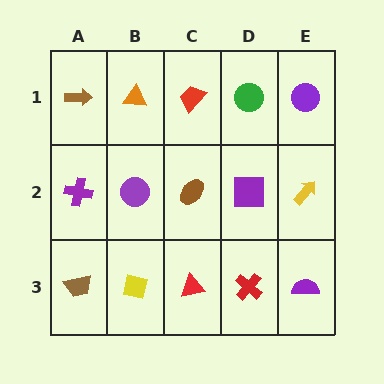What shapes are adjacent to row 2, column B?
An orange triangle (row 1, column B), a yellow square (row 3, column B), a purple cross (row 2, column A), a brown ellipse (row 2, column C).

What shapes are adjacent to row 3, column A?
A purple cross (row 2, column A), a yellow square (row 3, column B).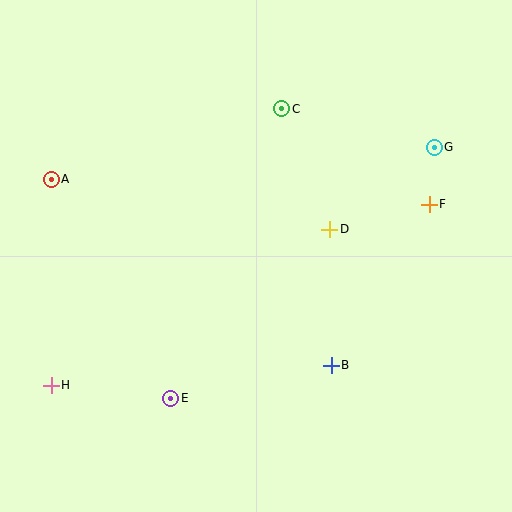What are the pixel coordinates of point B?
Point B is at (331, 365).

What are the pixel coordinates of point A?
Point A is at (51, 179).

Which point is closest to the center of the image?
Point D at (330, 229) is closest to the center.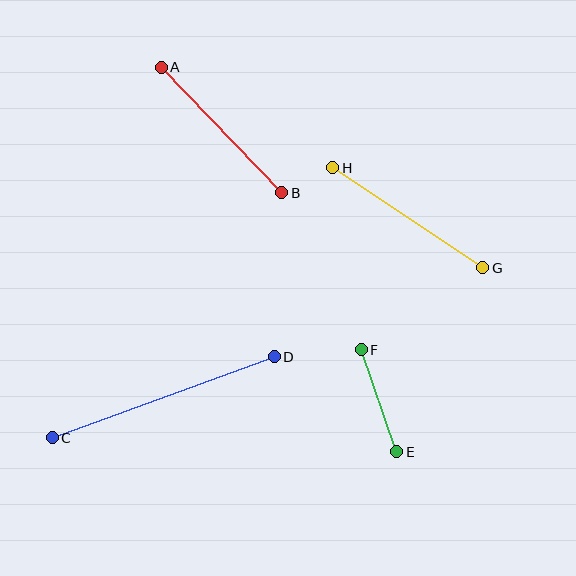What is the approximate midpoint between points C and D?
The midpoint is at approximately (163, 397) pixels.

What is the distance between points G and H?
The distance is approximately 180 pixels.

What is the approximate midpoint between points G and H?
The midpoint is at approximately (408, 218) pixels.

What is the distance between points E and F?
The distance is approximately 108 pixels.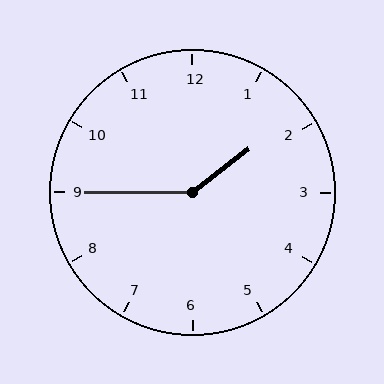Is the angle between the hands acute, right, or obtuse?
It is obtuse.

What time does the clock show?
1:45.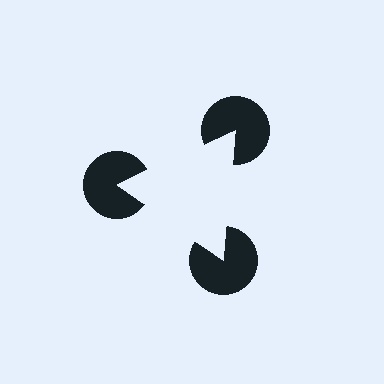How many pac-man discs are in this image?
There are 3 — one at each vertex of the illusory triangle.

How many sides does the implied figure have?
3 sides.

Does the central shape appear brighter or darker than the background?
It typically appears slightly brighter than the background, even though no actual brightness change is drawn.